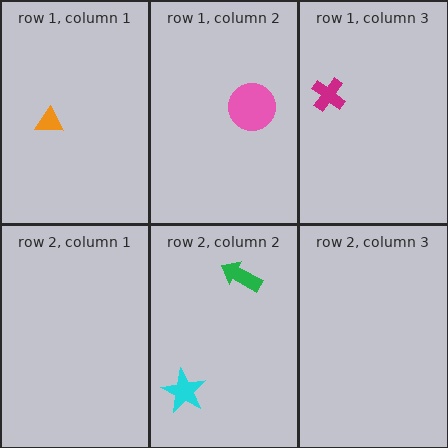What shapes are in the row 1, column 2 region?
The pink circle.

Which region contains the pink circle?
The row 1, column 2 region.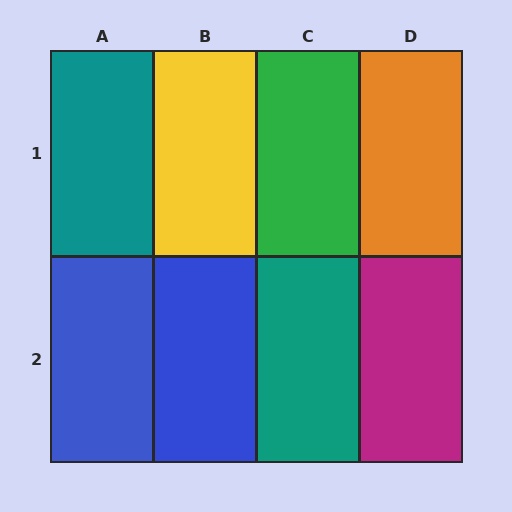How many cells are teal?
2 cells are teal.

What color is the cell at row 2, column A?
Blue.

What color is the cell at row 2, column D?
Magenta.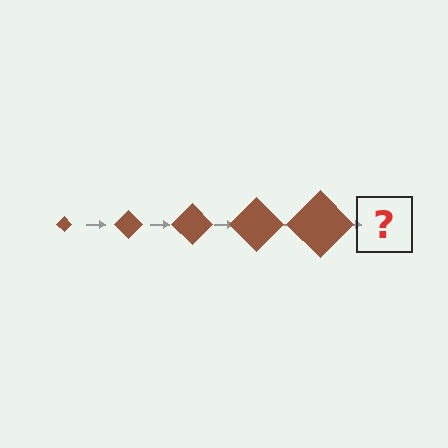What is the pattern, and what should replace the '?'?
The pattern is that the diamond gets progressively larger each step. The '?' should be a brown diamond, larger than the previous one.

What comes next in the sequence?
The next element should be a brown diamond, larger than the previous one.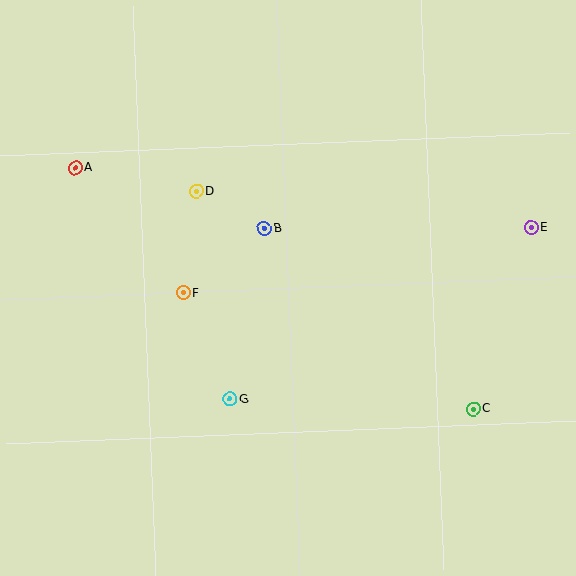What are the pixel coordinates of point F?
Point F is at (183, 293).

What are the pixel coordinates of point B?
Point B is at (264, 229).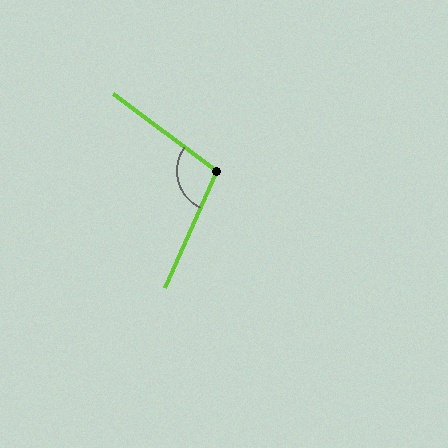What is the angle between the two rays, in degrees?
Approximately 102 degrees.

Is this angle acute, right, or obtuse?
It is obtuse.